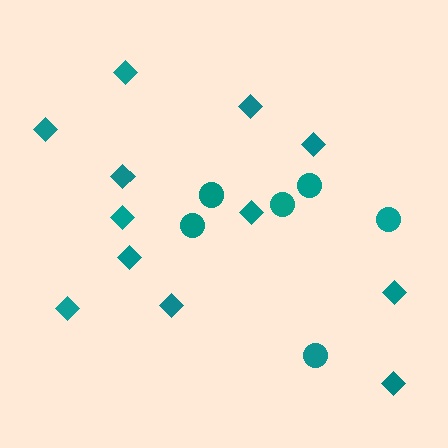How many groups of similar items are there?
There are 2 groups: one group of circles (6) and one group of diamonds (12).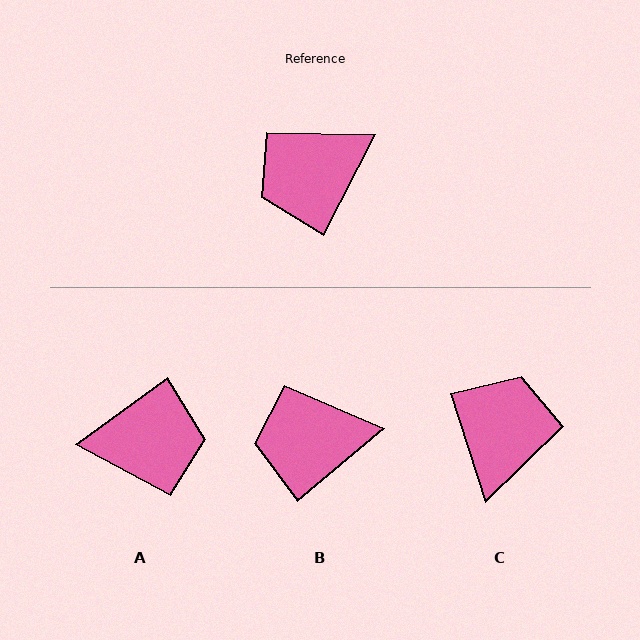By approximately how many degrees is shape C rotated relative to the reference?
Approximately 135 degrees clockwise.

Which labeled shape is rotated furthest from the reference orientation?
A, about 153 degrees away.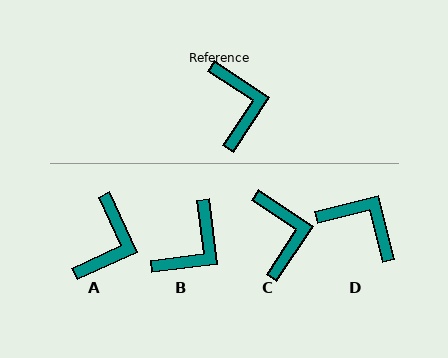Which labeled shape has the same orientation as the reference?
C.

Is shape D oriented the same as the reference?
No, it is off by about 48 degrees.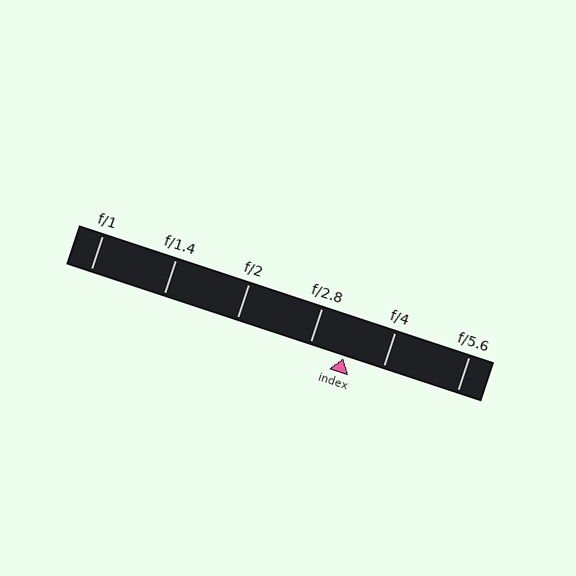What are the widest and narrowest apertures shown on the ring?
The widest aperture shown is f/1 and the narrowest is f/5.6.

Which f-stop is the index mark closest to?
The index mark is closest to f/2.8.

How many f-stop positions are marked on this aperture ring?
There are 6 f-stop positions marked.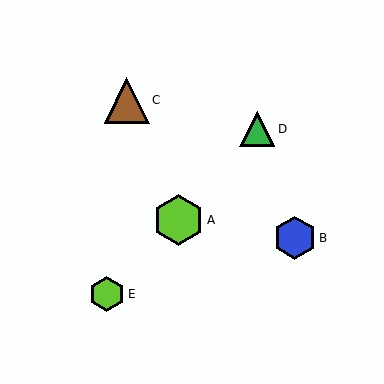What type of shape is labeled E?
Shape E is a lime hexagon.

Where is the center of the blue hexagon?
The center of the blue hexagon is at (295, 238).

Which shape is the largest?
The lime hexagon (labeled A) is the largest.